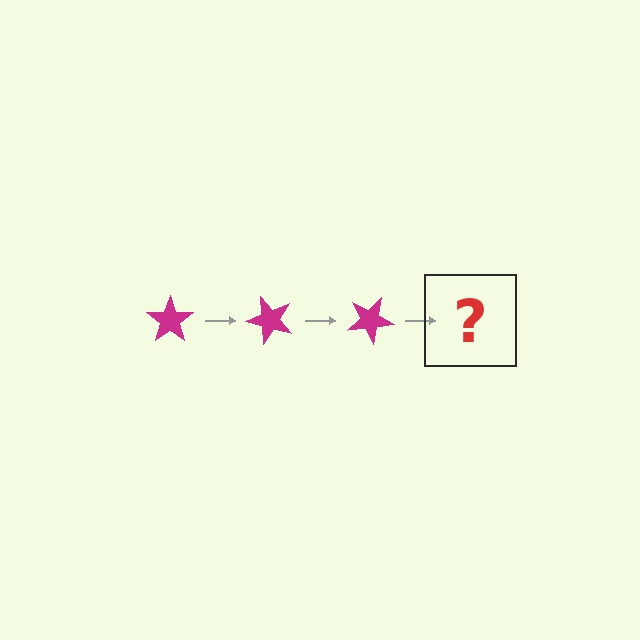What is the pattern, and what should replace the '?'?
The pattern is that the star rotates 50 degrees each step. The '?' should be a magenta star rotated 150 degrees.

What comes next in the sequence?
The next element should be a magenta star rotated 150 degrees.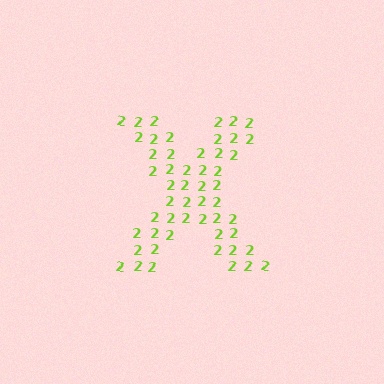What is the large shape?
The large shape is the letter X.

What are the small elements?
The small elements are digit 2's.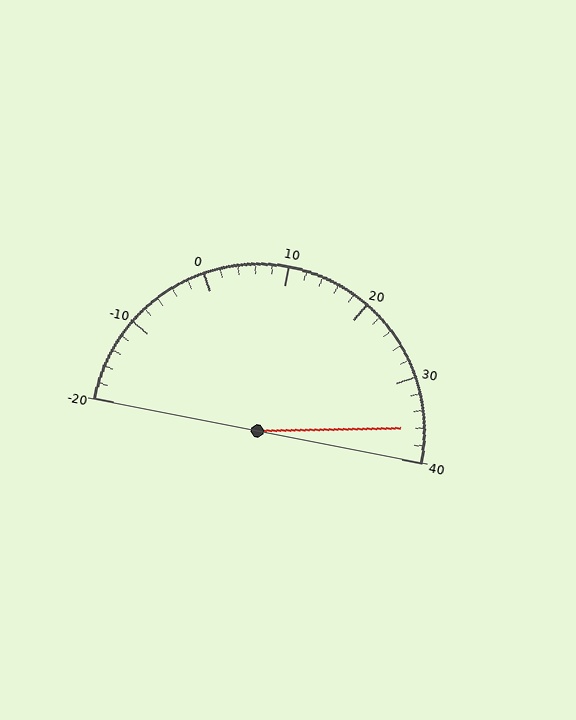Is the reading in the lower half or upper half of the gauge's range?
The reading is in the upper half of the range (-20 to 40).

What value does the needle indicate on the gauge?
The needle indicates approximately 36.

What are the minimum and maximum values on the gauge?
The gauge ranges from -20 to 40.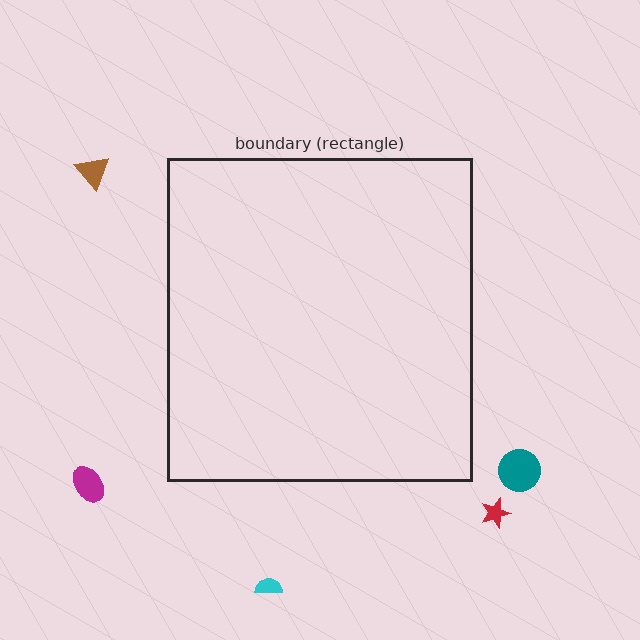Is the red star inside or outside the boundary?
Outside.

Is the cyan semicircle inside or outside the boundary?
Outside.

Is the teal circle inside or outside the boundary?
Outside.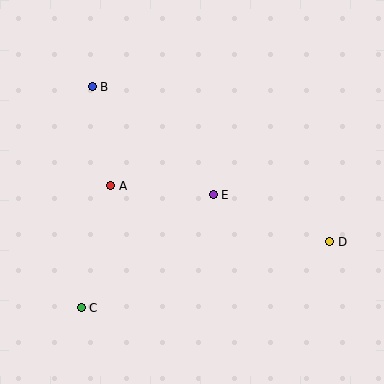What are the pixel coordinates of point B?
Point B is at (92, 87).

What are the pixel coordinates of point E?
Point E is at (213, 195).